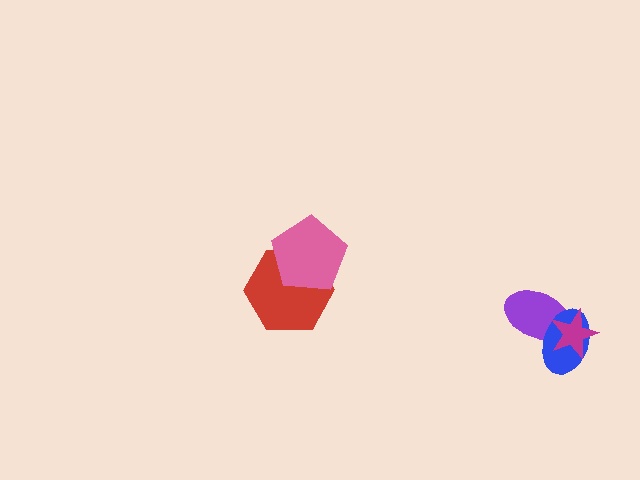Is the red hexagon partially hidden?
Yes, it is partially covered by another shape.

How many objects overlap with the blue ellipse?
2 objects overlap with the blue ellipse.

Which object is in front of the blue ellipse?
The magenta star is in front of the blue ellipse.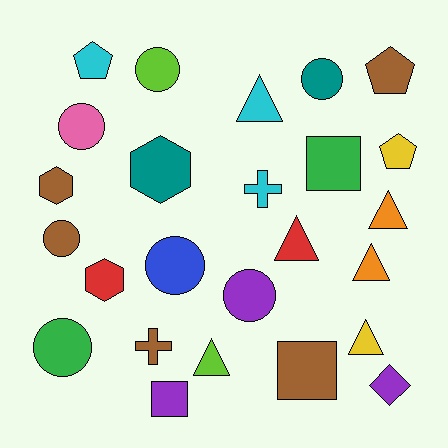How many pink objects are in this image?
There is 1 pink object.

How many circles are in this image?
There are 7 circles.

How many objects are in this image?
There are 25 objects.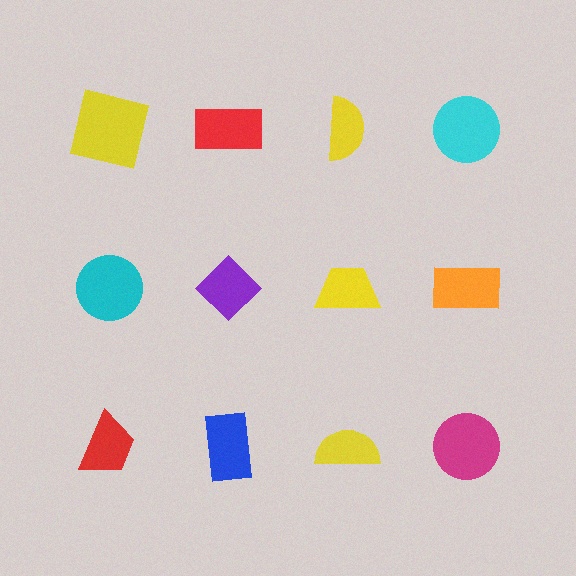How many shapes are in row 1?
4 shapes.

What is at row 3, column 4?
A magenta circle.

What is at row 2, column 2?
A purple diamond.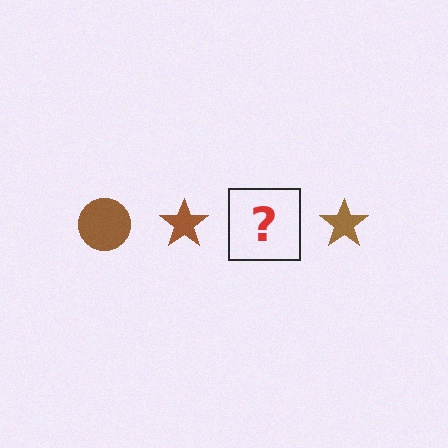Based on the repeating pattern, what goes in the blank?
The blank should be a brown circle.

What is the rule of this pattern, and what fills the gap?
The rule is that the pattern cycles through circle, star shapes in brown. The gap should be filled with a brown circle.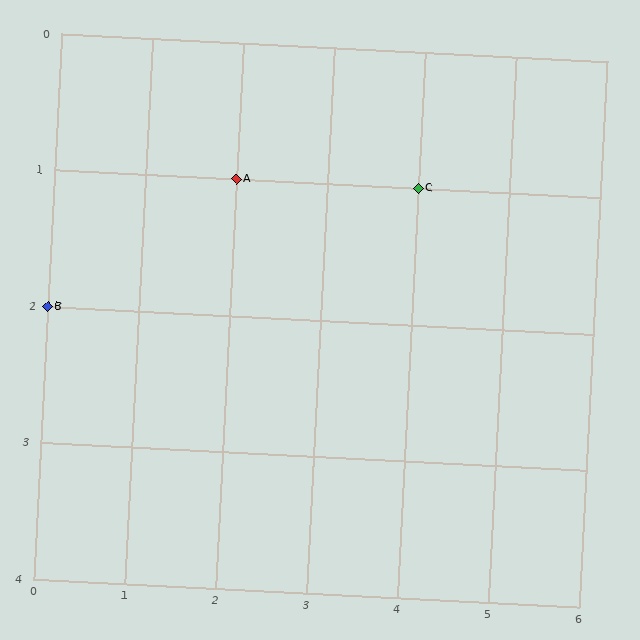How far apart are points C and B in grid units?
Points C and B are 4 columns and 1 row apart (about 4.1 grid units diagonally).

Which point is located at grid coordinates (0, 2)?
Point B is at (0, 2).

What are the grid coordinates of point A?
Point A is at grid coordinates (2, 1).